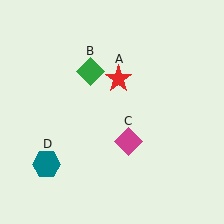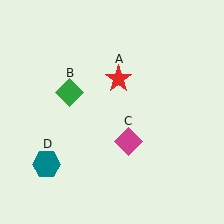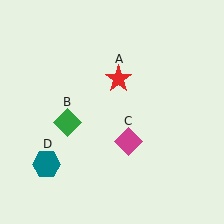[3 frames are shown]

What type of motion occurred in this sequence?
The green diamond (object B) rotated counterclockwise around the center of the scene.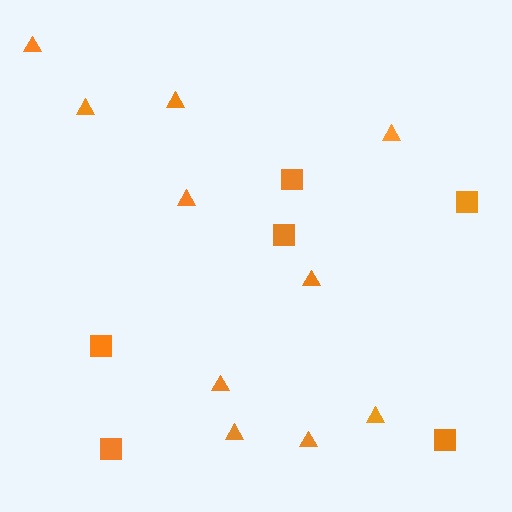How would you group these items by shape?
There are 2 groups: one group of triangles (10) and one group of squares (6).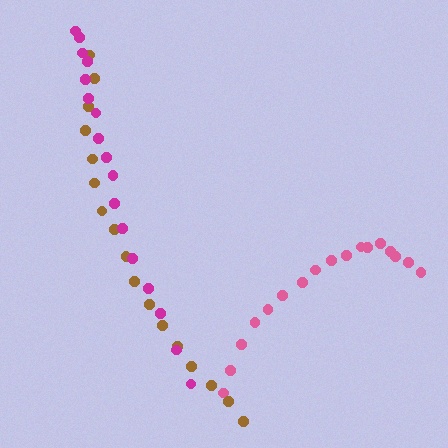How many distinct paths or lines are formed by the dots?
There are 3 distinct paths.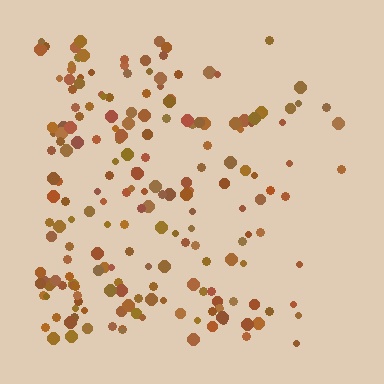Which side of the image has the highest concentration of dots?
The left.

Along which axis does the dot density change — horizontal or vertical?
Horizontal.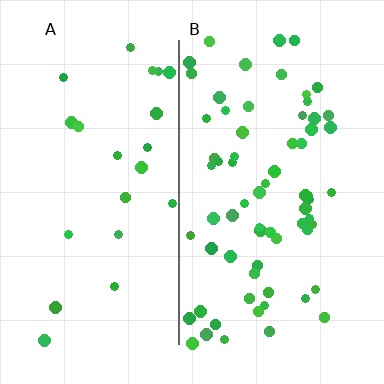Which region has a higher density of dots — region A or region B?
B (the right).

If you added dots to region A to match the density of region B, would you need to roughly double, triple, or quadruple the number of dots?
Approximately triple.